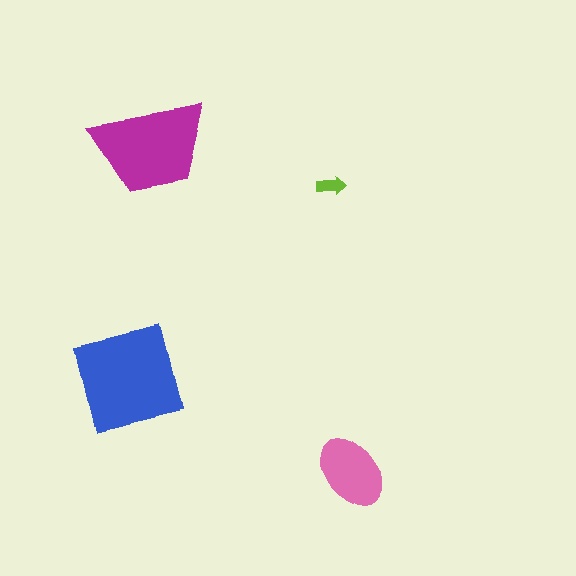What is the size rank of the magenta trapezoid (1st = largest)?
2nd.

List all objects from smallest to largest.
The lime arrow, the pink ellipse, the magenta trapezoid, the blue square.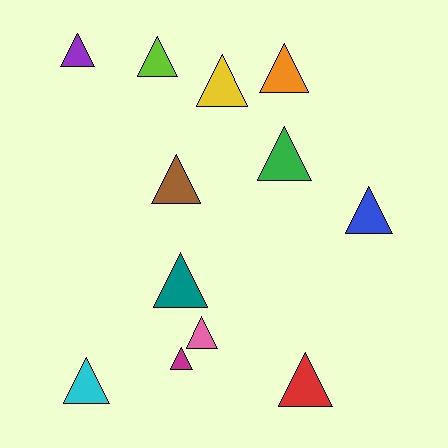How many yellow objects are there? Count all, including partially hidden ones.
There is 1 yellow object.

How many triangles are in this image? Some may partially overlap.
There are 12 triangles.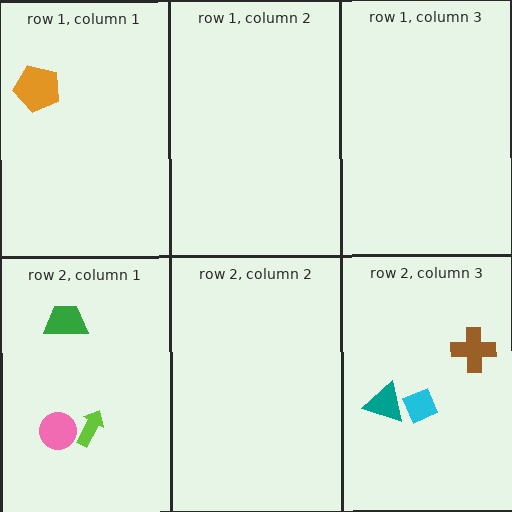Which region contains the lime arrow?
The row 2, column 1 region.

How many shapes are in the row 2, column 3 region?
3.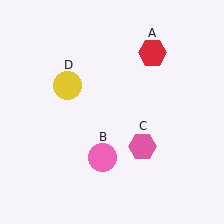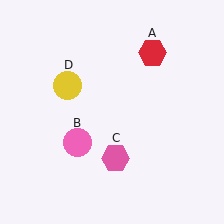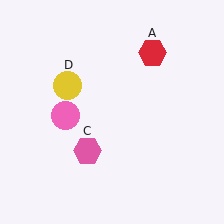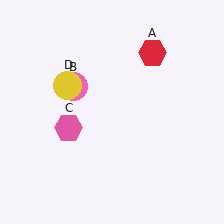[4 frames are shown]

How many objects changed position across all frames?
2 objects changed position: pink circle (object B), pink hexagon (object C).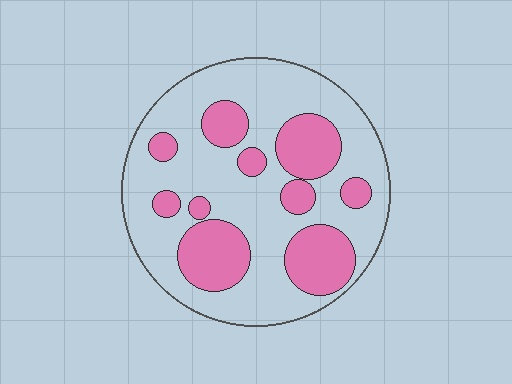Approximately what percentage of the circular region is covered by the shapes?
Approximately 30%.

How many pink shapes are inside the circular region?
10.